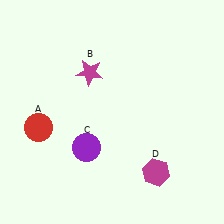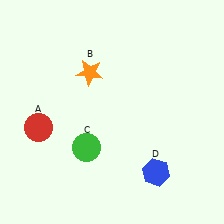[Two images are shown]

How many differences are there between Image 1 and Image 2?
There are 3 differences between the two images.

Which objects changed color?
B changed from magenta to orange. C changed from purple to green. D changed from magenta to blue.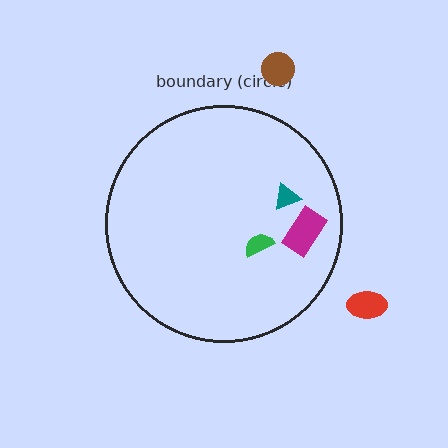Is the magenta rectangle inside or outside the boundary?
Inside.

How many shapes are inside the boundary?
3 inside, 2 outside.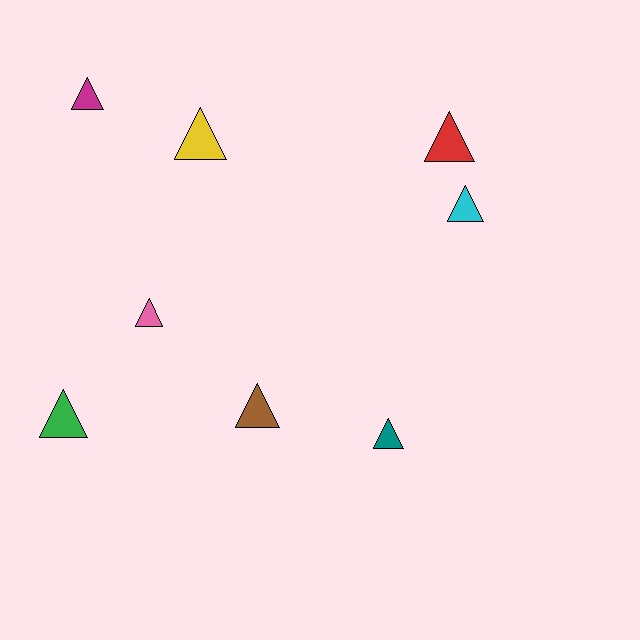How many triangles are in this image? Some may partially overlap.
There are 8 triangles.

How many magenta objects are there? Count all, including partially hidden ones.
There is 1 magenta object.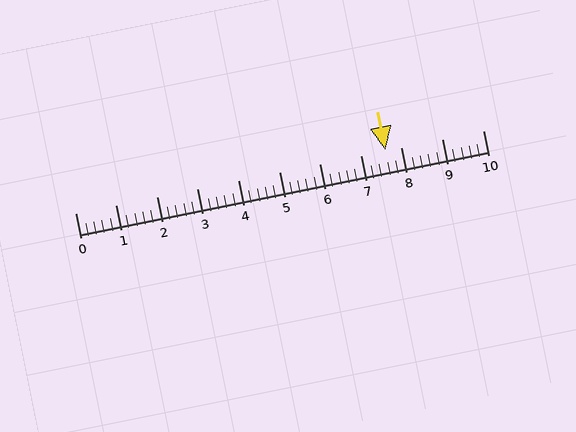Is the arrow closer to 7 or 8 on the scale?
The arrow is closer to 8.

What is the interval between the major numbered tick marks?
The major tick marks are spaced 1 units apart.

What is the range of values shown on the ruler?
The ruler shows values from 0 to 10.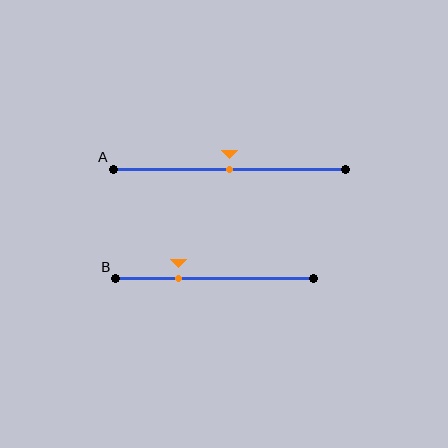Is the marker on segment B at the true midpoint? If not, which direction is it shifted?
No, the marker on segment B is shifted to the left by about 18% of the segment length.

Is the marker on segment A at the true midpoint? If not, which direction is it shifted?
Yes, the marker on segment A is at the true midpoint.